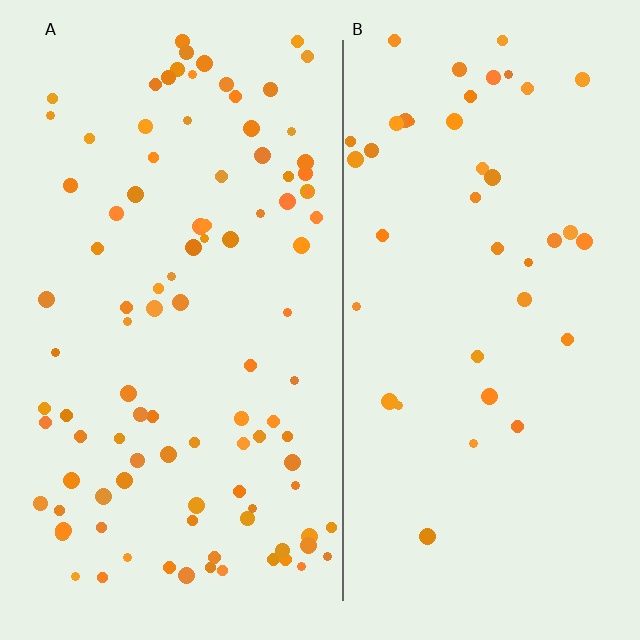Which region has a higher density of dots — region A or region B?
A (the left).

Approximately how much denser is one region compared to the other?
Approximately 2.5× — region A over region B.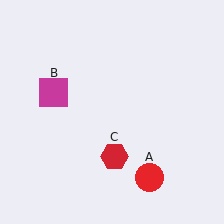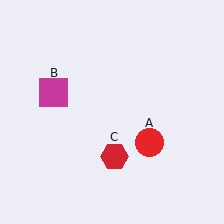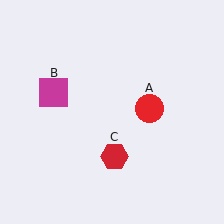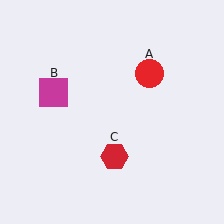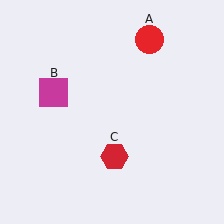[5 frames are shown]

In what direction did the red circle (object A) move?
The red circle (object A) moved up.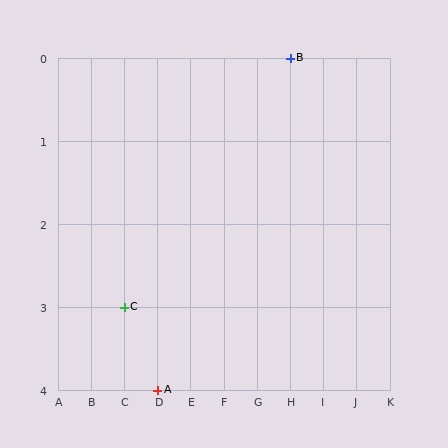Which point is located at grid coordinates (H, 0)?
Point B is at (H, 0).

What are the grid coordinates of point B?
Point B is at grid coordinates (H, 0).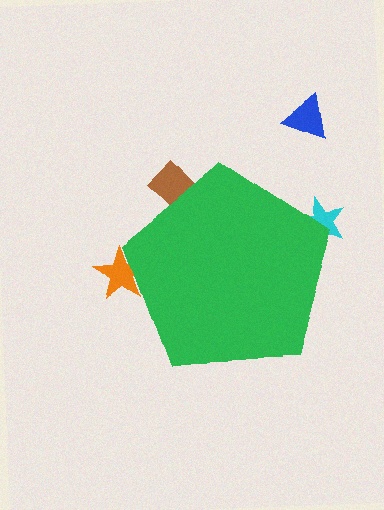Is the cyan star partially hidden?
Yes, the cyan star is partially hidden behind the green pentagon.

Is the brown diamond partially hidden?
Yes, the brown diamond is partially hidden behind the green pentagon.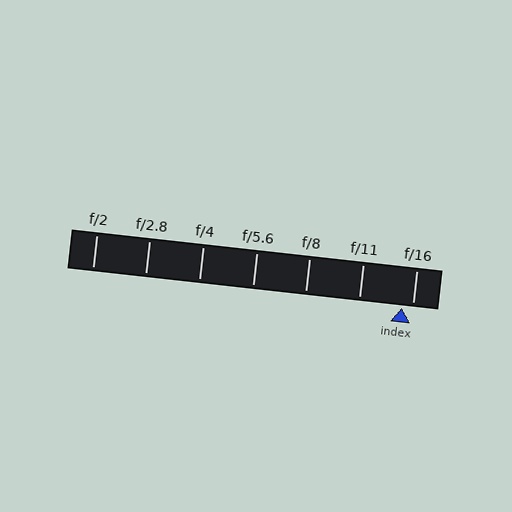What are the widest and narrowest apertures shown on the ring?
The widest aperture shown is f/2 and the narrowest is f/16.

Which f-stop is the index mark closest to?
The index mark is closest to f/16.